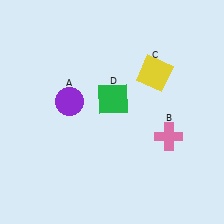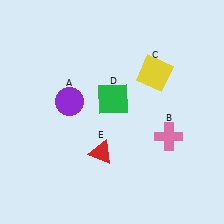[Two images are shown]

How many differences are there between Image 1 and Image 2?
There is 1 difference between the two images.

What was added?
A red triangle (E) was added in Image 2.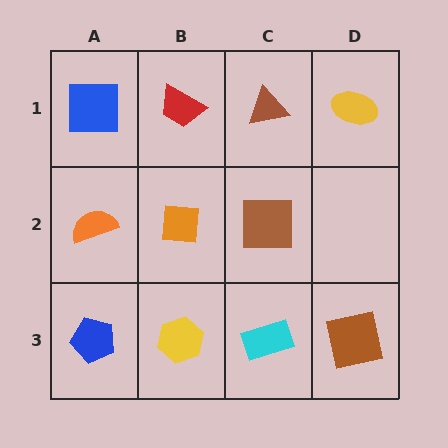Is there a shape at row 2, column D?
No, that cell is empty.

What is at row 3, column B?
A yellow hexagon.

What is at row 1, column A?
A blue square.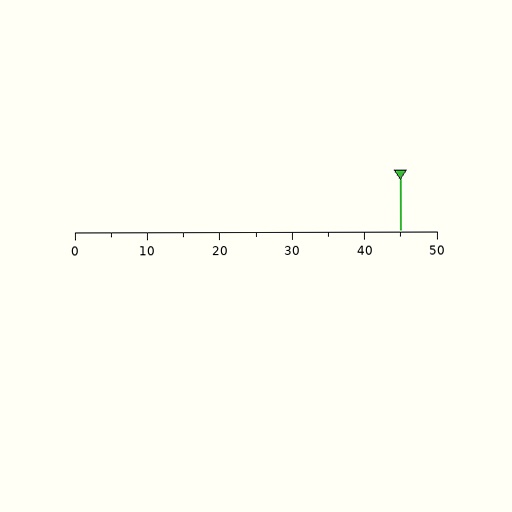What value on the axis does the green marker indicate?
The marker indicates approximately 45.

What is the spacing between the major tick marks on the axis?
The major ticks are spaced 10 apart.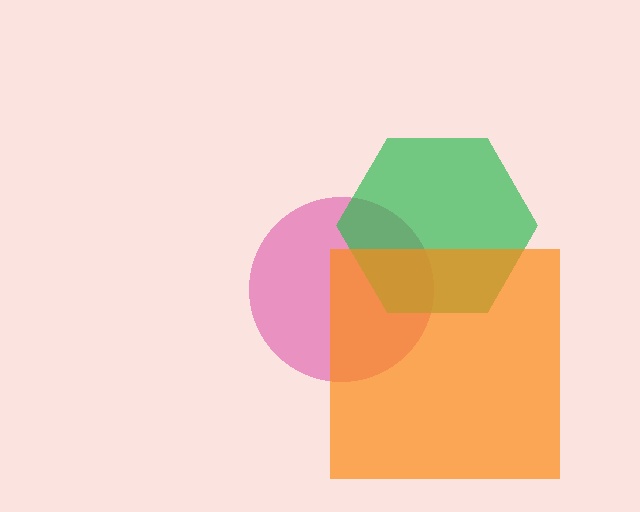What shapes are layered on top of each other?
The layered shapes are: a magenta circle, a green hexagon, an orange square.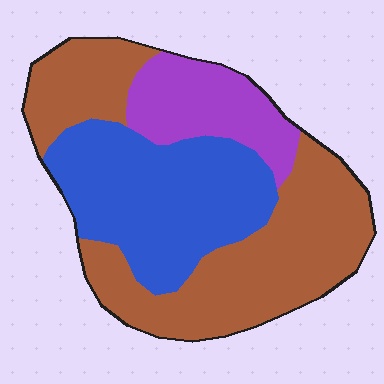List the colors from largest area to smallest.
From largest to smallest: brown, blue, purple.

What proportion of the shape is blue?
Blue takes up about one third (1/3) of the shape.